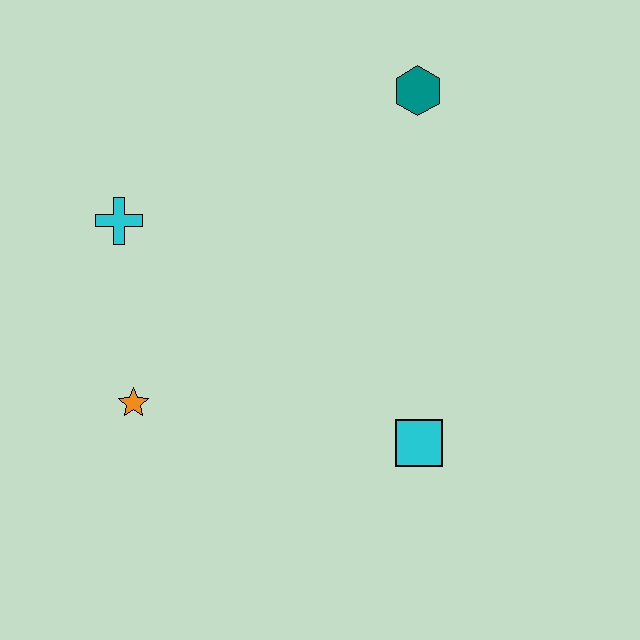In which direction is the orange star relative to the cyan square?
The orange star is to the left of the cyan square.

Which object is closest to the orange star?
The cyan cross is closest to the orange star.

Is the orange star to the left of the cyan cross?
No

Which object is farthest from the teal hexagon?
The orange star is farthest from the teal hexagon.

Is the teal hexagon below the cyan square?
No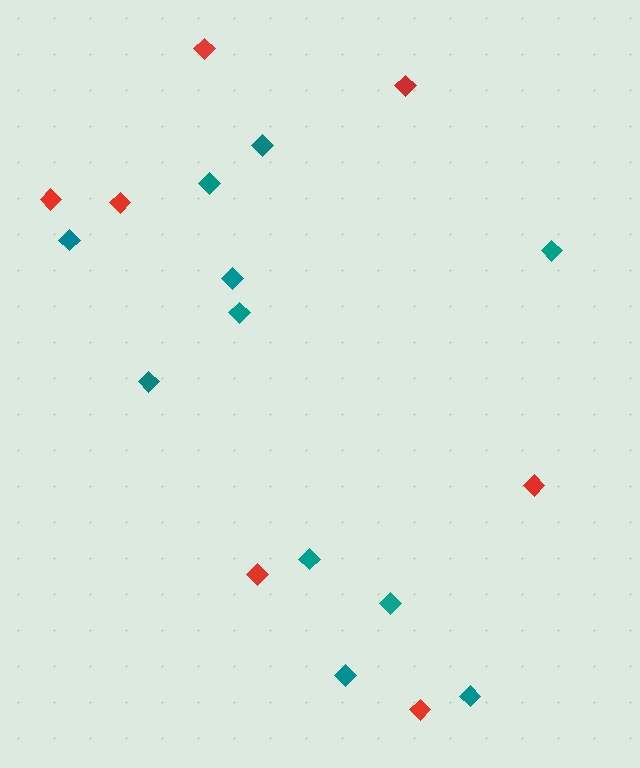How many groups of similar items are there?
There are 2 groups: one group of teal diamonds (11) and one group of red diamonds (7).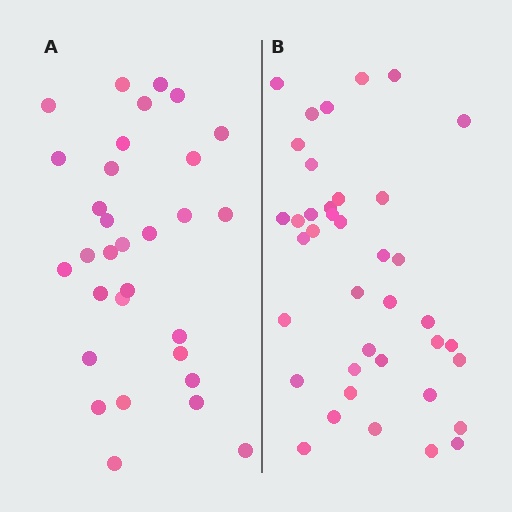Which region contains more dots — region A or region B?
Region B (the right region) has more dots.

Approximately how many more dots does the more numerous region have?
Region B has roughly 8 or so more dots than region A.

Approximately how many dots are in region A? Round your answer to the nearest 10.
About 30 dots. (The exact count is 31, which rounds to 30.)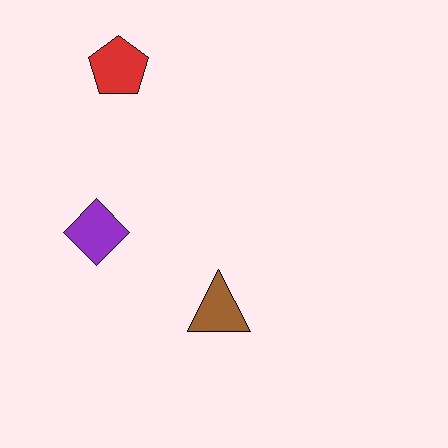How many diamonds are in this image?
There is 1 diamond.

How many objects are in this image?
There are 3 objects.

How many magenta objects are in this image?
There are no magenta objects.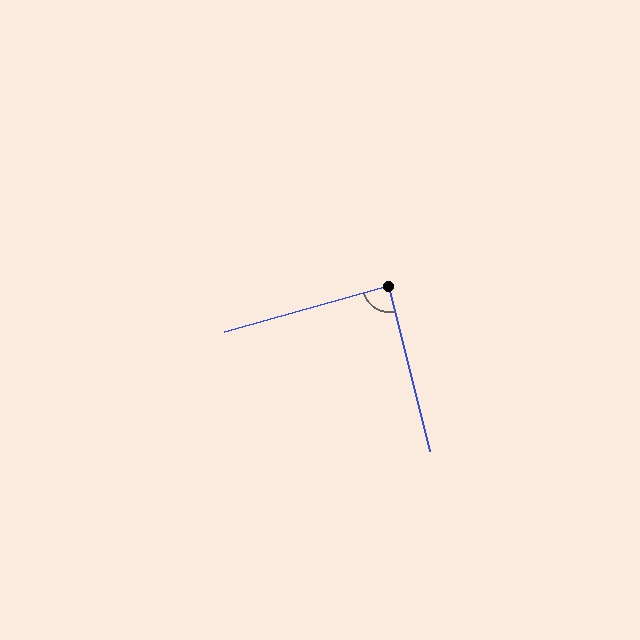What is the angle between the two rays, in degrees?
Approximately 88 degrees.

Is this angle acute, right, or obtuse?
It is approximately a right angle.